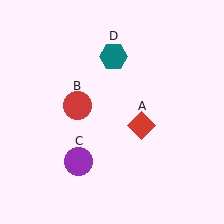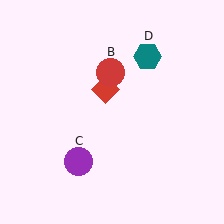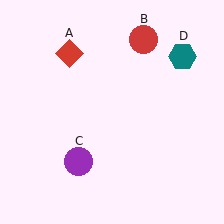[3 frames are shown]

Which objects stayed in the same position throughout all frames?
Purple circle (object C) remained stationary.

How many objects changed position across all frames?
3 objects changed position: red diamond (object A), red circle (object B), teal hexagon (object D).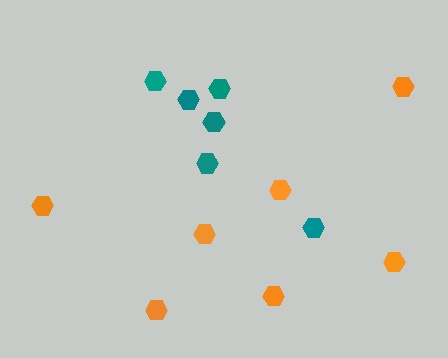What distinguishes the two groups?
There are 2 groups: one group of teal hexagons (6) and one group of orange hexagons (7).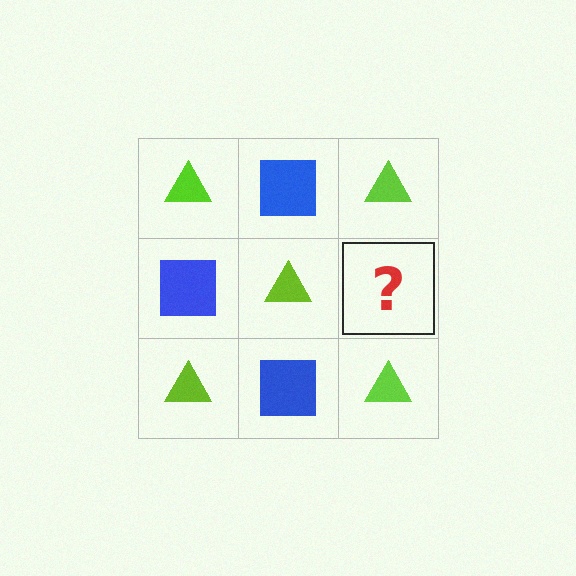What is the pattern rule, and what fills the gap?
The rule is that it alternates lime triangle and blue square in a checkerboard pattern. The gap should be filled with a blue square.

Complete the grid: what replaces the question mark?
The question mark should be replaced with a blue square.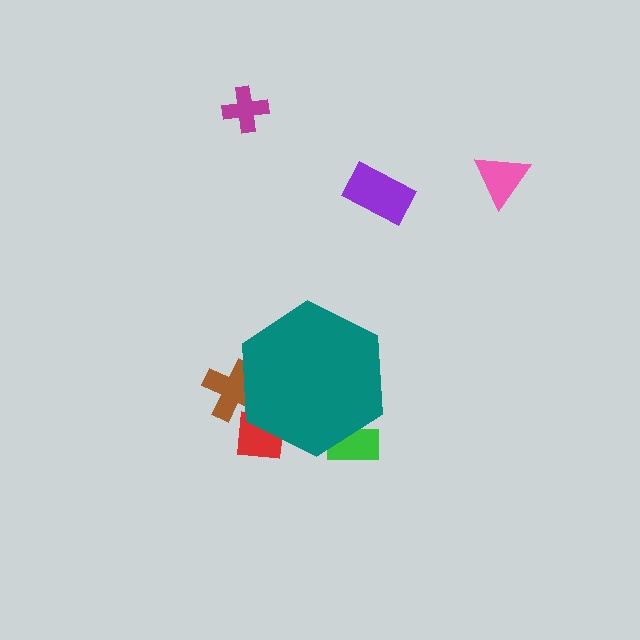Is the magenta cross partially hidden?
No, the magenta cross is fully visible.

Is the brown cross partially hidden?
Yes, the brown cross is partially hidden behind the teal hexagon.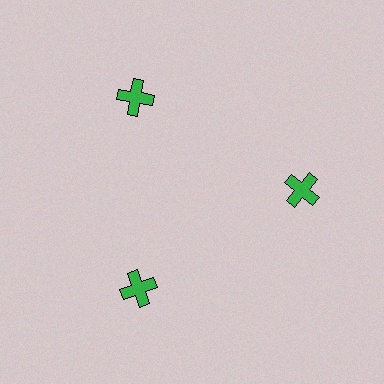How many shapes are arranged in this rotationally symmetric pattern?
There are 3 shapes, arranged in 3 groups of 1.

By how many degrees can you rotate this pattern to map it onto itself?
The pattern maps onto itself every 120 degrees of rotation.